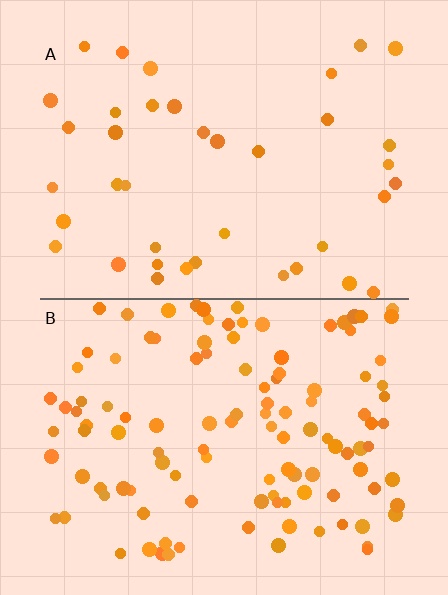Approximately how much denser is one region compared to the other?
Approximately 3.0× — region B over region A.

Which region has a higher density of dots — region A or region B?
B (the bottom).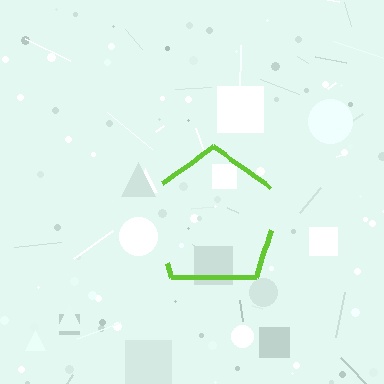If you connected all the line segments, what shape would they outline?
They would outline a pentagon.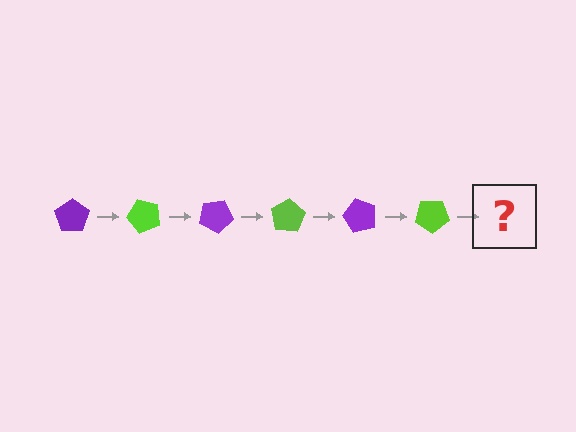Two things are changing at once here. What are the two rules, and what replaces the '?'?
The two rules are that it rotates 50 degrees each step and the color cycles through purple and lime. The '?' should be a purple pentagon, rotated 300 degrees from the start.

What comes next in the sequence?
The next element should be a purple pentagon, rotated 300 degrees from the start.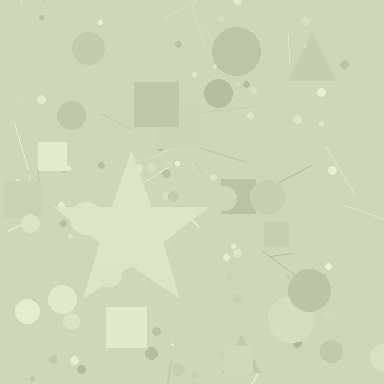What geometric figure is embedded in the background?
A star is embedded in the background.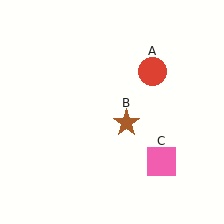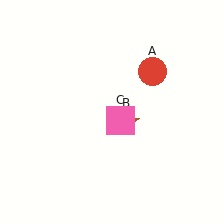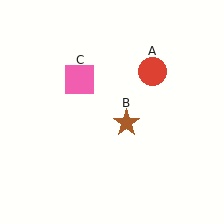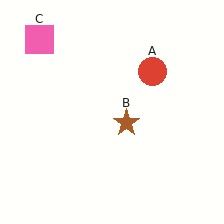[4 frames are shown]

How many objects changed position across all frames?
1 object changed position: pink square (object C).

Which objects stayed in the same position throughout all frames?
Red circle (object A) and brown star (object B) remained stationary.